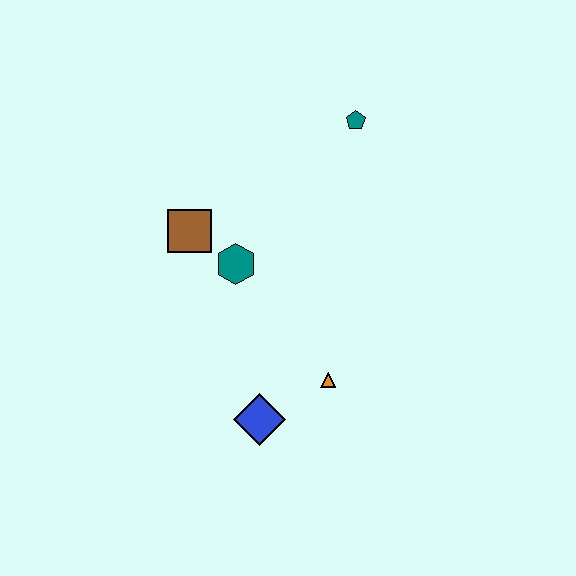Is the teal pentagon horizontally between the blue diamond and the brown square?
No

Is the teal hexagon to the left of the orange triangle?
Yes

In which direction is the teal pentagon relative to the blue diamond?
The teal pentagon is above the blue diamond.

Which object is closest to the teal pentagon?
The teal hexagon is closest to the teal pentagon.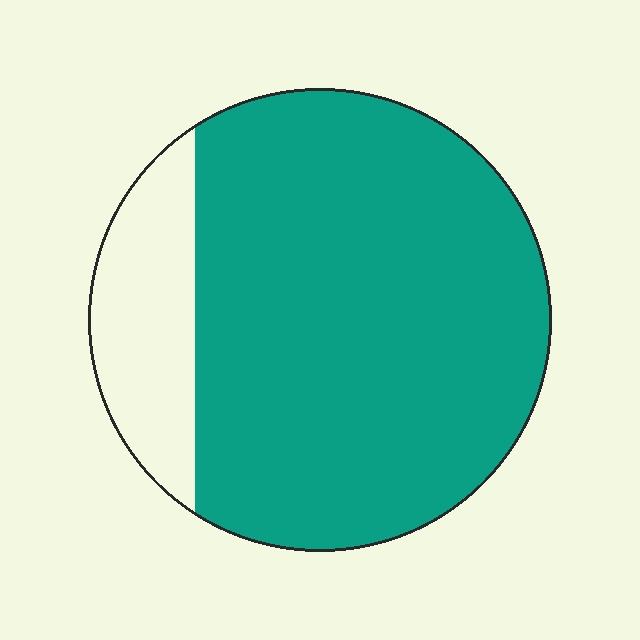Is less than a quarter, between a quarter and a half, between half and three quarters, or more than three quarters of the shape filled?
More than three quarters.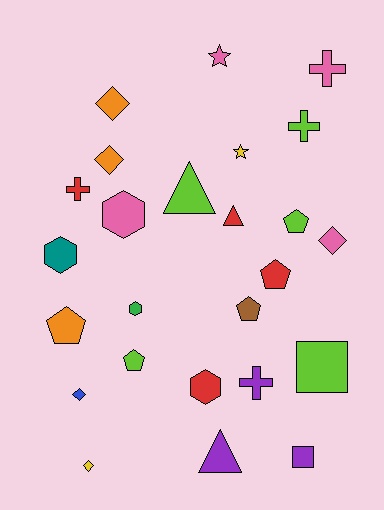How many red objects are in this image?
There are 4 red objects.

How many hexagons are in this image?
There are 4 hexagons.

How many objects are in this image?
There are 25 objects.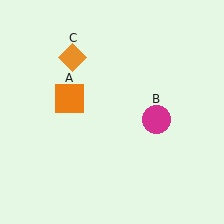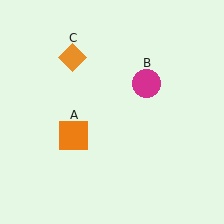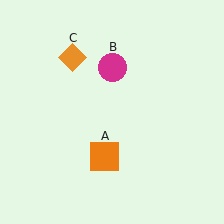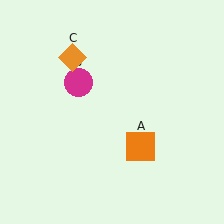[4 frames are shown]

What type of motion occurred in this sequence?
The orange square (object A), magenta circle (object B) rotated counterclockwise around the center of the scene.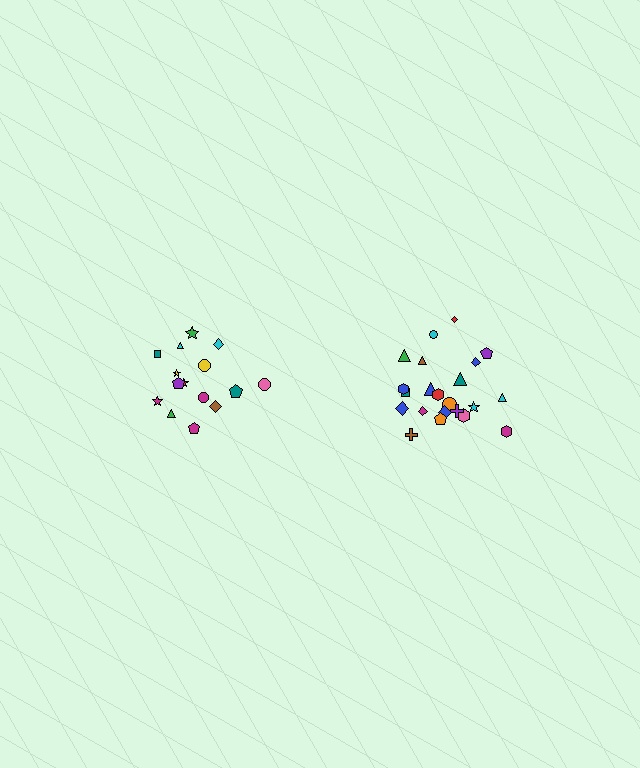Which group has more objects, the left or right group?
The right group.